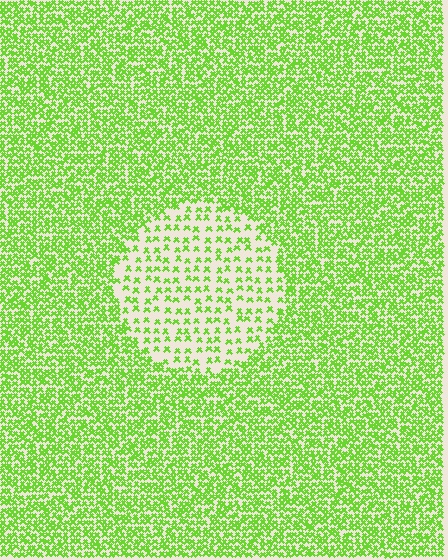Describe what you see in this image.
The image contains small lime elements arranged at two different densities. A circle-shaped region is visible where the elements are less densely packed than the surrounding area.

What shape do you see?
I see a circle.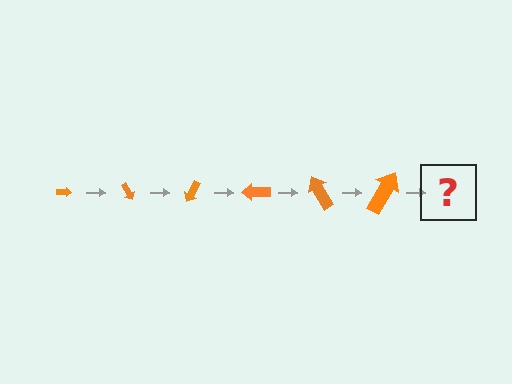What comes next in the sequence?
The next element should be an arrow, larger than the previous one and rotated 360 degrees from the start.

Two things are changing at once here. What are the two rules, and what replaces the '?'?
The two rules are that the arrow grows larger each step and it rotates 60 degrees each step. The '?' should be an arrow, larger than the previous one and rotated 360 degrees from the start.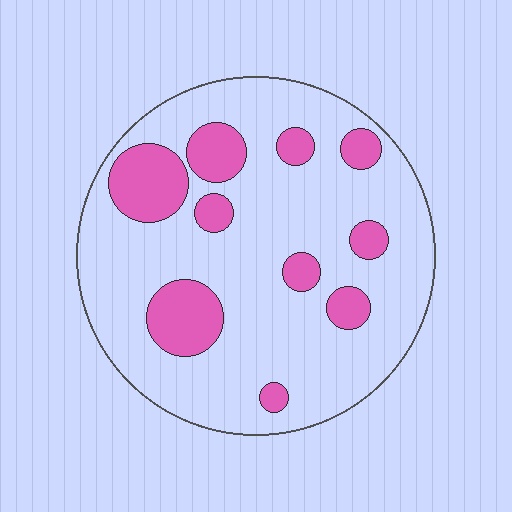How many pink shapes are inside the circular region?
10.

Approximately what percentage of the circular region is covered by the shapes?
Approximately 20%.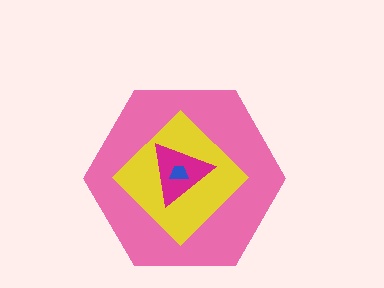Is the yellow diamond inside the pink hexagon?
Yes.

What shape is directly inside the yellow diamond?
The magenta triangle.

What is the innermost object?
The blue trapezoid.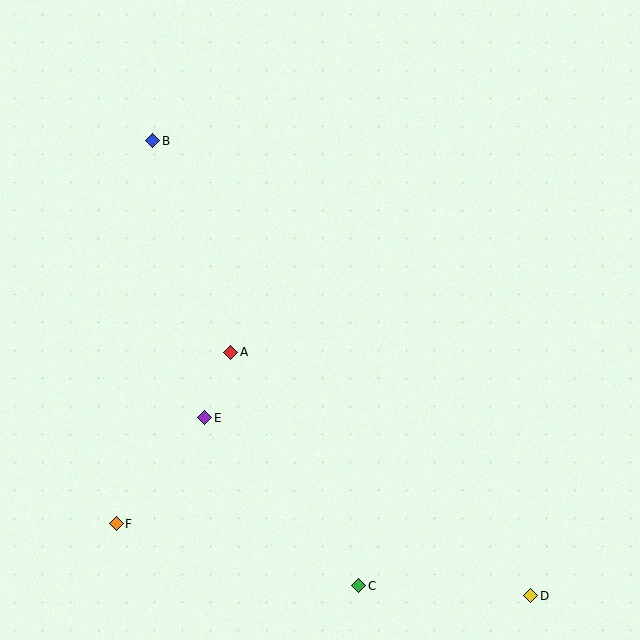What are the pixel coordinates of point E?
Point E is at (205, 418).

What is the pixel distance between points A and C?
The distance between A and C is 266 pixels.